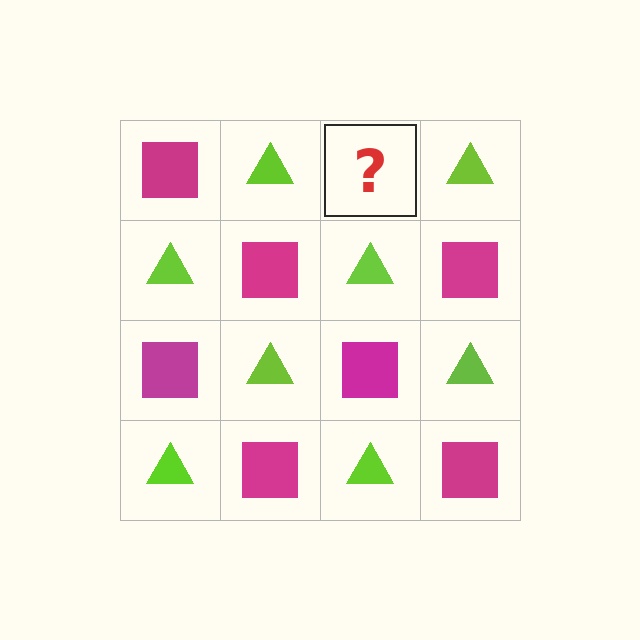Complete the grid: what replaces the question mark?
The question mark should be replaced with a magenta square.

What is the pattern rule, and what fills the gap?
The rule is that it alternates magenta square and lime triangle in a checkerboard pattern. The gap should be filled with a magenta square.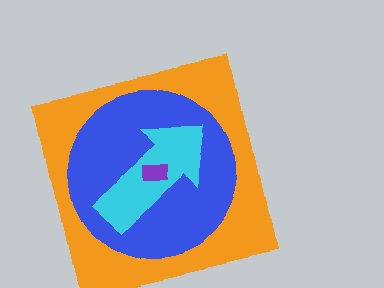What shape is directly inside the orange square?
The blue circle.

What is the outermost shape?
The orange square.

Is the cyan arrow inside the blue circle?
Yes.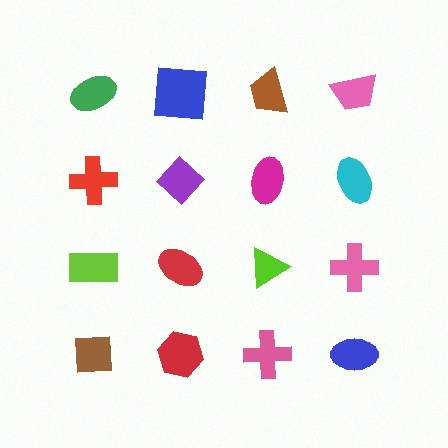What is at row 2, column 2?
A purple diamond.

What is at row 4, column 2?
A red hexagon.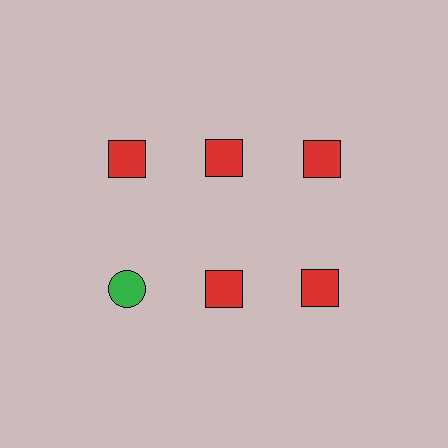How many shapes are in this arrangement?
There are 6 shapes arranged in a grid pattern.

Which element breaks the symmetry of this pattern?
The green circle in the second row, leftmost column breaks the symmetry. All other shapes are red squares.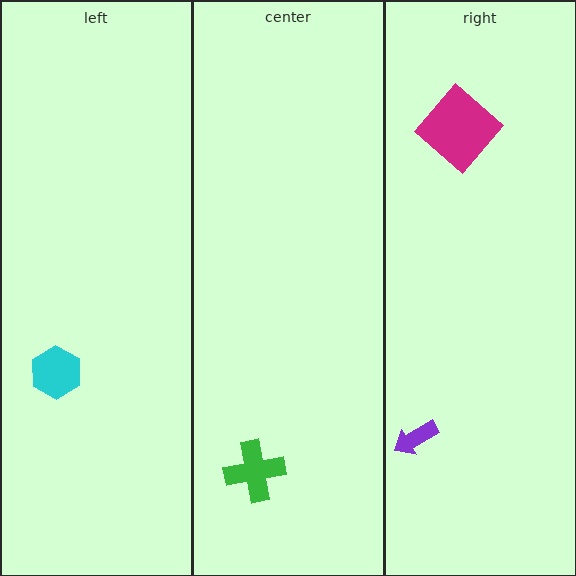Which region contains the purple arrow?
The right region.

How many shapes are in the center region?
1.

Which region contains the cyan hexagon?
The left region.